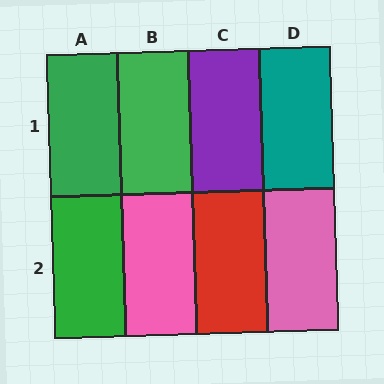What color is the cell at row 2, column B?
Pink.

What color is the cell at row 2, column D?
Pink.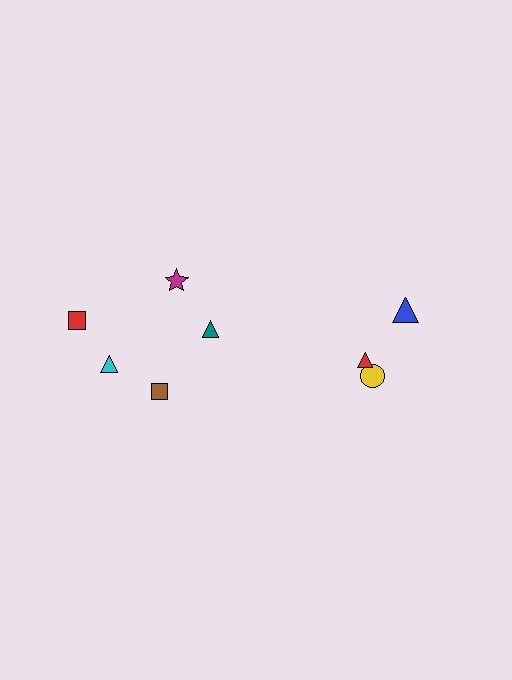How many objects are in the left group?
There are 5 objects.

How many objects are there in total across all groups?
There are 8 objects.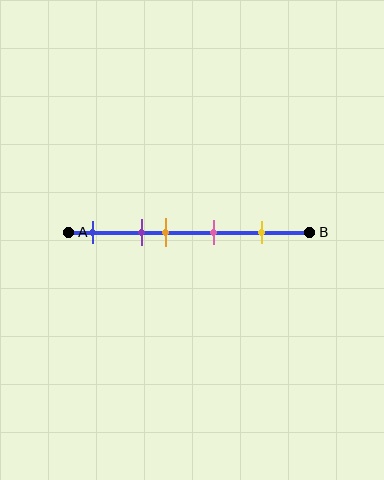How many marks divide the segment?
There are 5 marks dividing the segment.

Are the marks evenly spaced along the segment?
No, the marks are not evenly spaced.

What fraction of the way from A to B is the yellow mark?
The yellow mark is approximately 80% (0.8) of the way from A to B.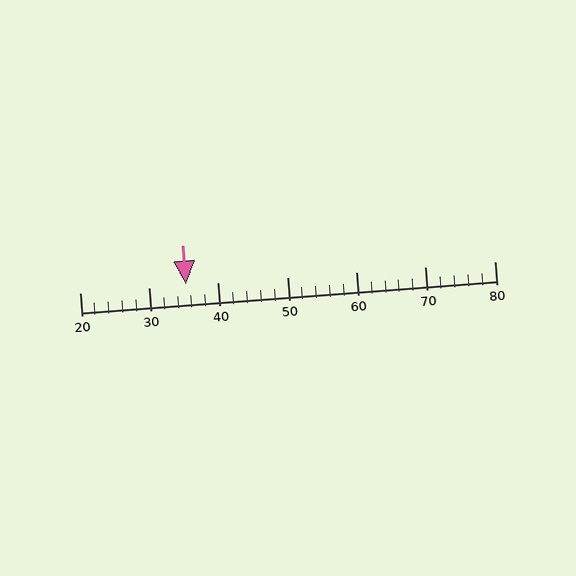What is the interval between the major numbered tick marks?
The major tick marks are spaced 10 units apart.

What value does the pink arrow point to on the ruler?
The pink arrow points to approximately 35.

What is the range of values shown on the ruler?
The ruler shows values from 20 to 80.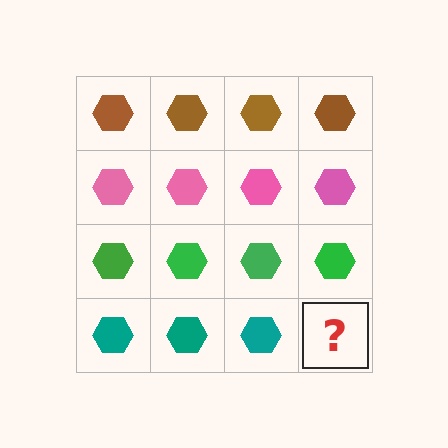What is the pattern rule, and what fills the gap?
The rule is that each row has a consistent color. The gap should be filled with a teal hexagon.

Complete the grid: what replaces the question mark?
The question mark should be replaced with a teal hexagon.